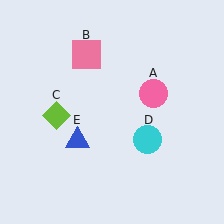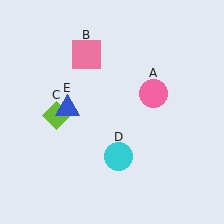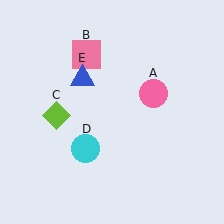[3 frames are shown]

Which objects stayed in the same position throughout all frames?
Pink circle (object A) and pink square (object B) and lime diamond (object C) remained stationary.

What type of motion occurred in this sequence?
The cyan circle (object D), blue triangle (object E) rotated clockwise around the center of the scene.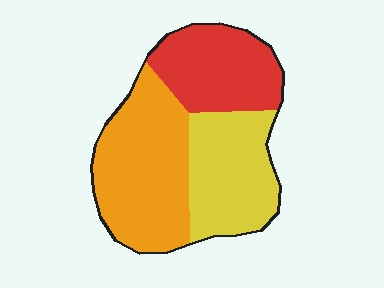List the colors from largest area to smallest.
From largest to smallest: orange, yellow, red.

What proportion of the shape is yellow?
Yellow covers around 30% of the shape.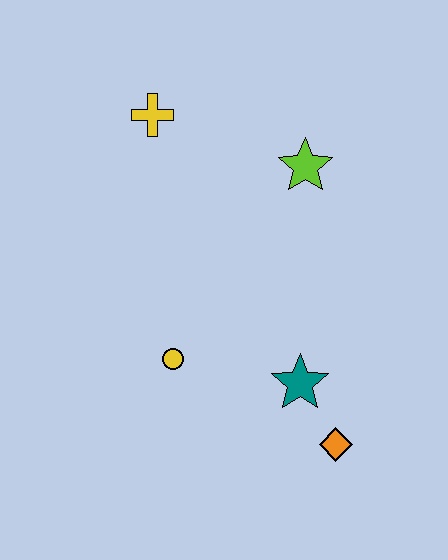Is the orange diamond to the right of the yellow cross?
Yes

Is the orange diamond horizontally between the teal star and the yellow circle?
No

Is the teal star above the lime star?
No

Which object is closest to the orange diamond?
The teal star is closest to the orange diamond.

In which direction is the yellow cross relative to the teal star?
The yellow cross is above the teal star.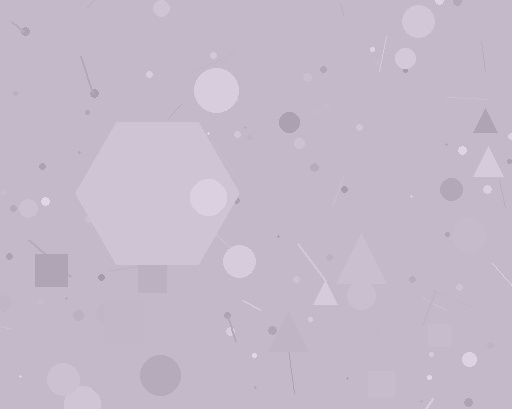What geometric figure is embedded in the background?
A hexagon is embedded in the background.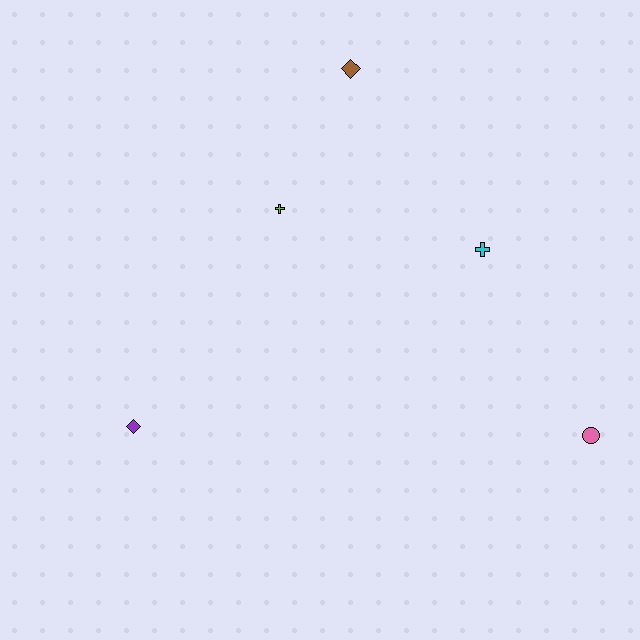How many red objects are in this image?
There are no red objects.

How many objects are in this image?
There are 5 objects.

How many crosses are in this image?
There are 2 crosses.